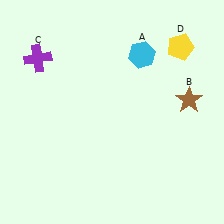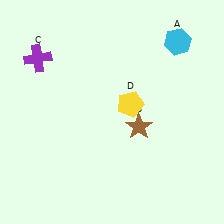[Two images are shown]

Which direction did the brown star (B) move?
The brown star (B) moved left.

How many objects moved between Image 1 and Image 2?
3 objects moved between the two images.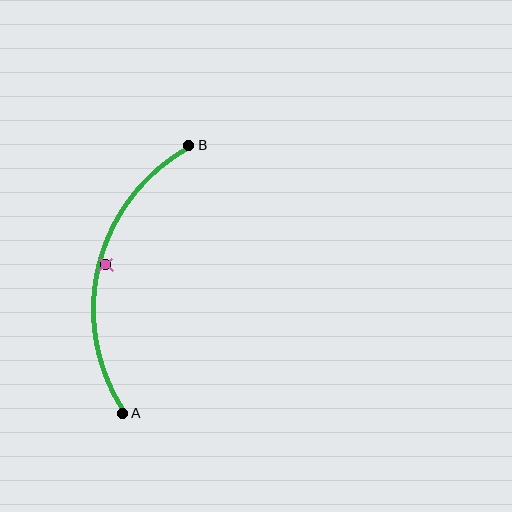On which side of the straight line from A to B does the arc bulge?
The arc bulges to the left of the straight line connecting A and B.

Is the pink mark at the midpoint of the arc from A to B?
No — the pink mark does not lie on the arc at all. It sits slightly inside the curve.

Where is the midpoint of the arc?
The arc midpoint is the point on the curve farthest from the straight line joining A and B. It sits to the left of that line.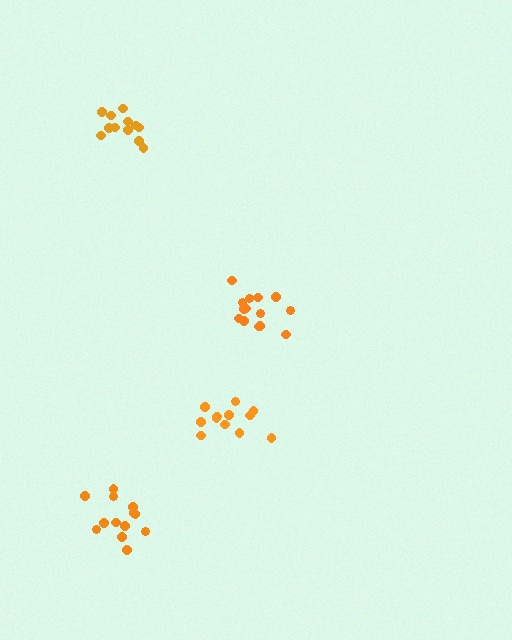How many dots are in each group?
Group 1: 12 dots, Group 2: 14 dots, Group 3: 12 dots, Group 4: 13 dots (51 total).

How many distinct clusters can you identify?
There are 4 distinct clusters.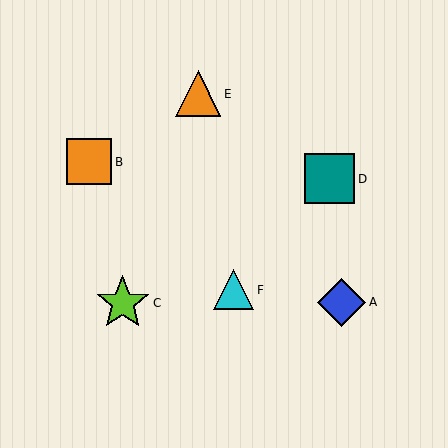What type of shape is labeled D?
Shape D is a teal square.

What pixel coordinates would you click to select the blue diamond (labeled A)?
Click at (342, 302) to select the blue diamond A.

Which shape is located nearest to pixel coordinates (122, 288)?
The lime star (labeled C) at (123, 303) is nearest to that location.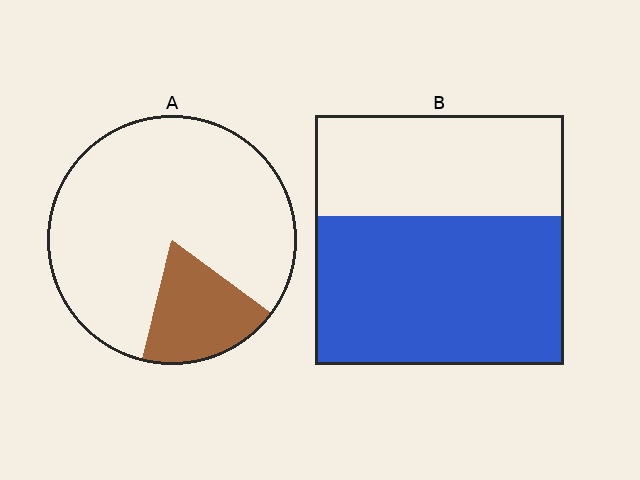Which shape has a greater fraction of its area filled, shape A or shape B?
Shape B.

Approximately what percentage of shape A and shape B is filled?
A is approximately 20% and B is approximately 60%.